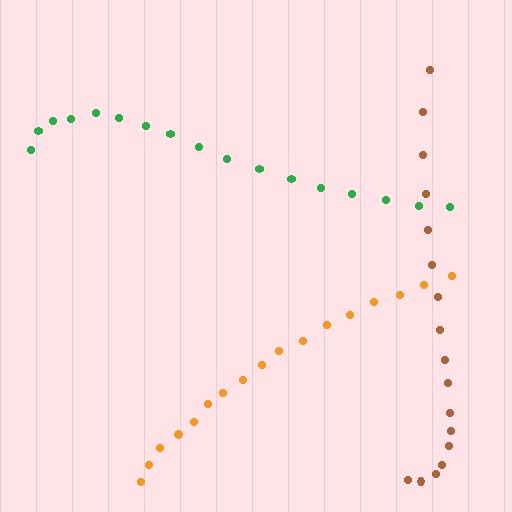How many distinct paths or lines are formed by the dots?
There are 3 distinct paths.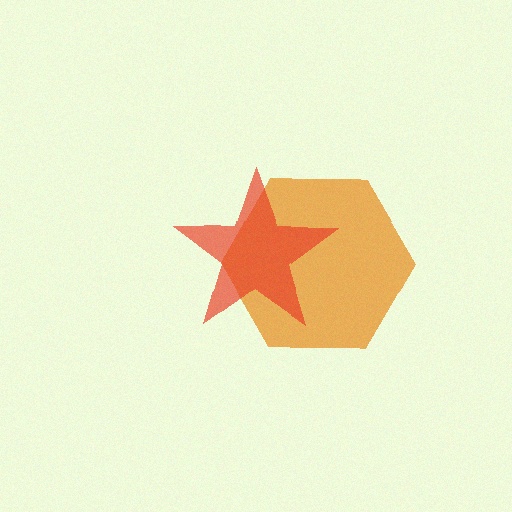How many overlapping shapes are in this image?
There are 2 overlapping shapes in the image.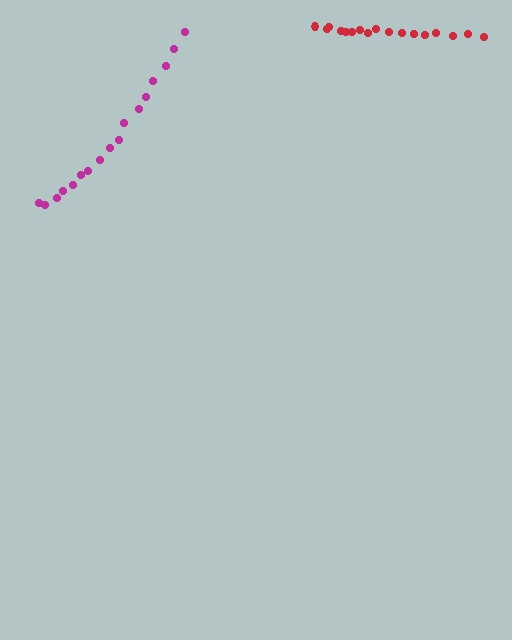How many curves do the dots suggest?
There are 2 distinct paths.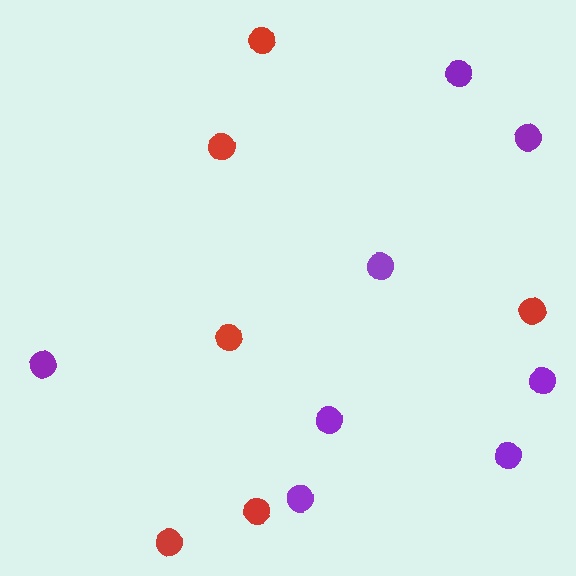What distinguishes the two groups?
There are 2 groups: one group of red circles (6) and one group of purple circles (8).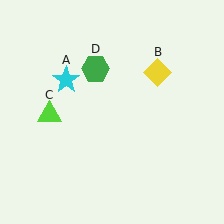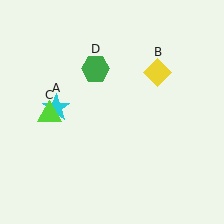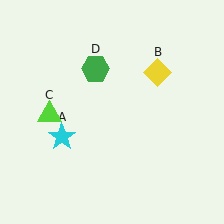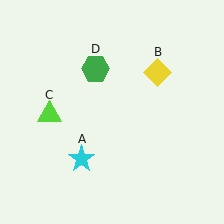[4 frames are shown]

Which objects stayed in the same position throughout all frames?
Yellow diamond (object B) and lime triangle (object C) and green hexagon (object D) remained stationary.